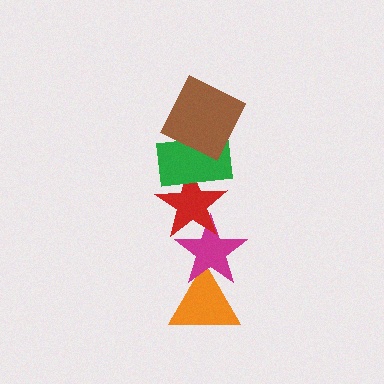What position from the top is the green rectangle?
The green rectangle is 2nd from the top.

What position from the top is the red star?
The red star is 3rd from the top.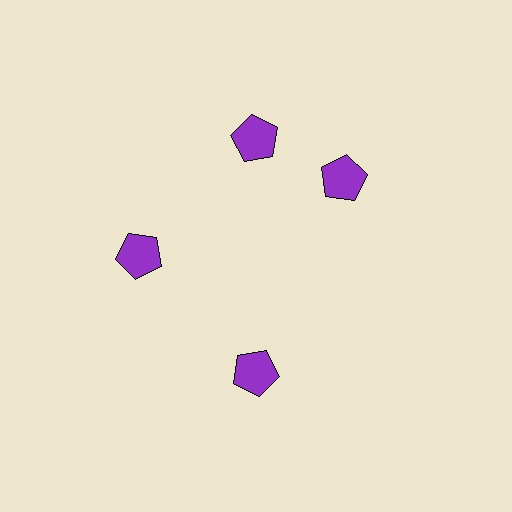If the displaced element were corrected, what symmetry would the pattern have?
It would have 4-fold rotational symmetry — the pattern would map onto itself every 90 degrees.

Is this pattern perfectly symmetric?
No. The 4 purple pentagons are arranged in a ring, but one element near the 3 o'clock position is rotated out of alignment along the ring, breaking the 4-fold rotational symmetry.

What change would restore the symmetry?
The symmetry would be restored by rotating it back into even spacing with its neighbors so that all 4 pentagons sit at equal angles and equal distance from the center.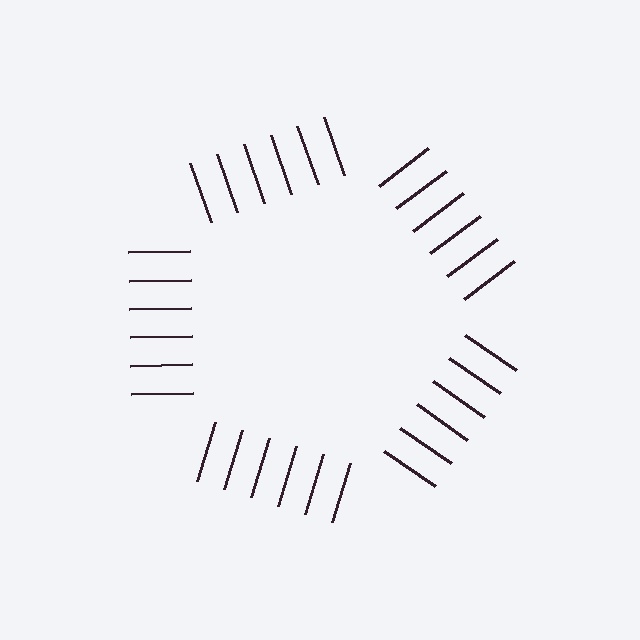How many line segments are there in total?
30 — 6 along each of the 5 edges.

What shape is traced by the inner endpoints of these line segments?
An illusory pentagon — the line segments terminate on its edges but no continuous stroke is drawn.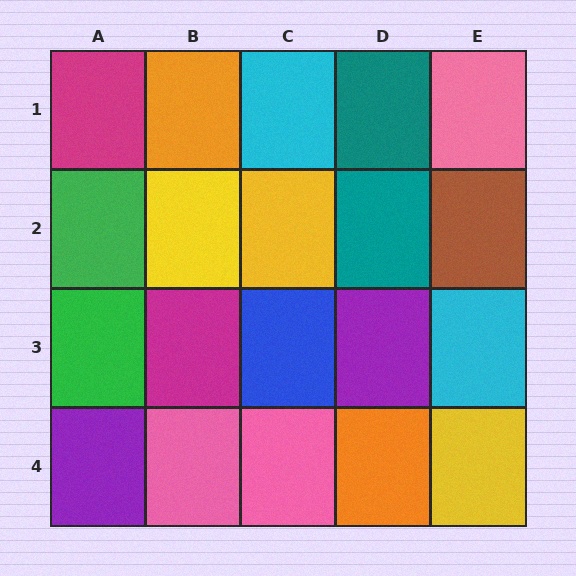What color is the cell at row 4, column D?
Orange.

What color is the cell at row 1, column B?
Orange.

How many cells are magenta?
2 cells are magenta.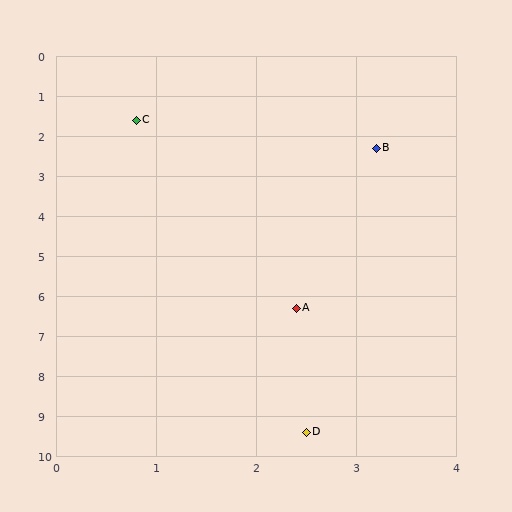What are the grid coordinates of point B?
Point B is at approximately (3.2, 2.3).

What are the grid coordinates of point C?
Point C is at approximately (0.8, 1.6).